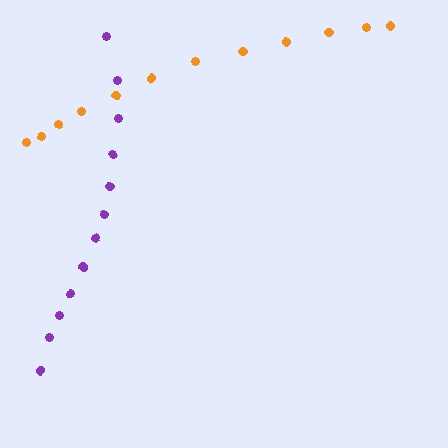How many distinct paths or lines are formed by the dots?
There are 2 distinct paths.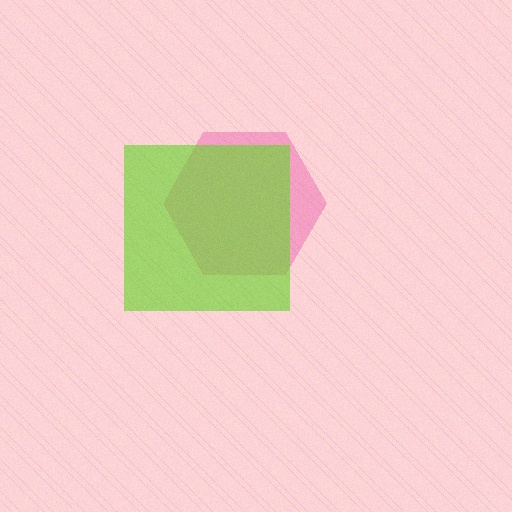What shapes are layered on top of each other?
The layered shapes are: a pink hexagon, a lime square.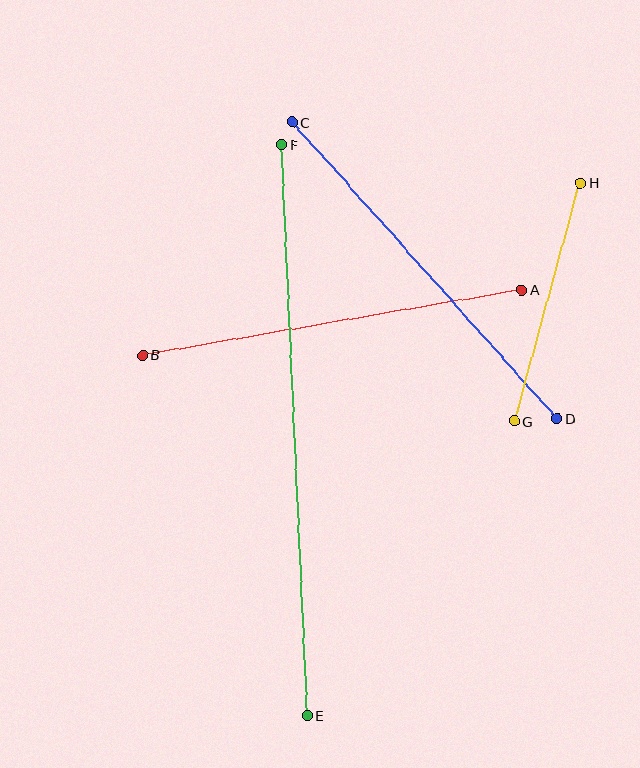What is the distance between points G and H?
The distance is approximately 248 pixels.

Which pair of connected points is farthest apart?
Points E and F are farthest apart.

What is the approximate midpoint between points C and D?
The midpoint is at approximately (424, 270) pixels.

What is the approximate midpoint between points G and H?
The midpoint is at approximately (547, 302) pixels.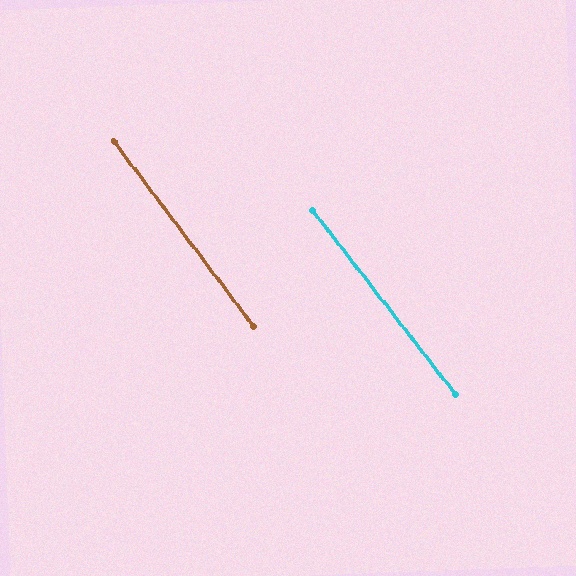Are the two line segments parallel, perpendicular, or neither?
Parallel — their directions differ by only 0.6°.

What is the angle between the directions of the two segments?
Approximately 1 degree.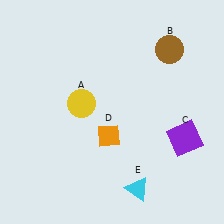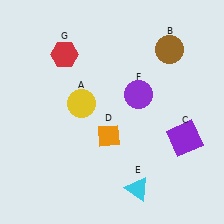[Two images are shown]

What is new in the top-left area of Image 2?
A red hexagon (G) was added in the top-left area of Image 2.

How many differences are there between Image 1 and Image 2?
There are 2 differences between the two images.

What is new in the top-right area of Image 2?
A purple circle (F) was added in the top-right area of Image 2.